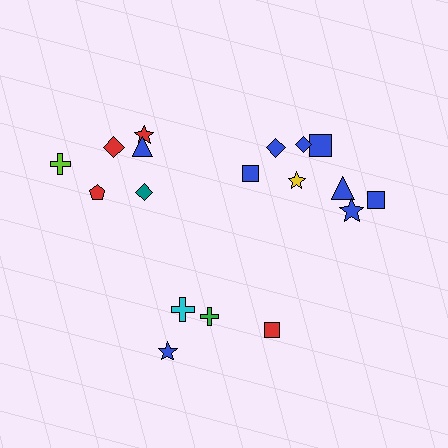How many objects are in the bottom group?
There are 4 objects.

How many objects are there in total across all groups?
There are 18 objects.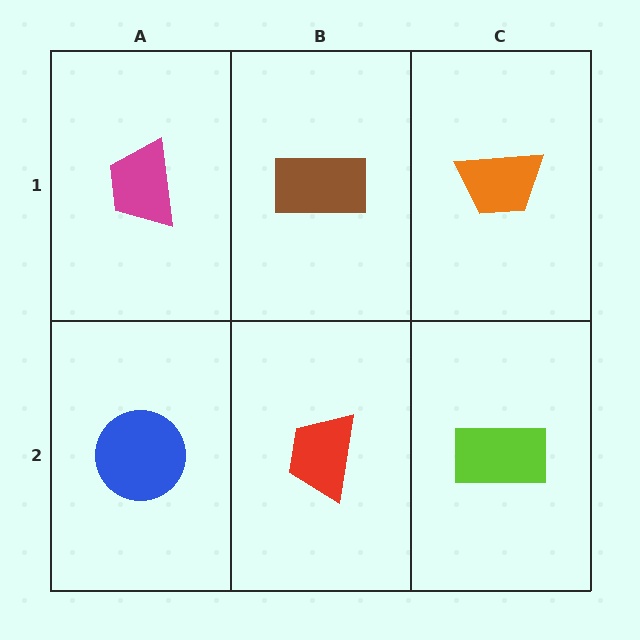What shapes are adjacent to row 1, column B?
A red trapezoid (row 2, column B), a magenta trapezoid (row 1, column A), an orange trapezoid (row 1, column C).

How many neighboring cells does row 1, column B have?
3.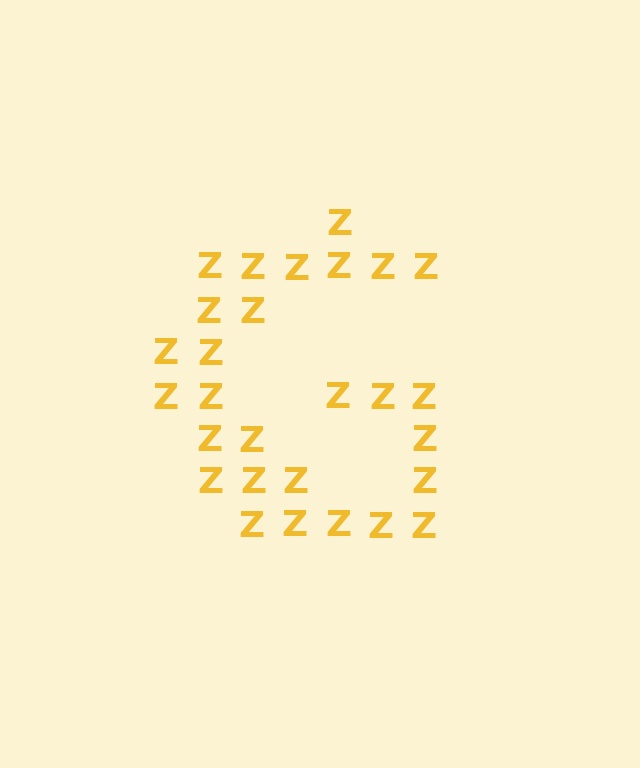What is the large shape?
The large shape is the letter G.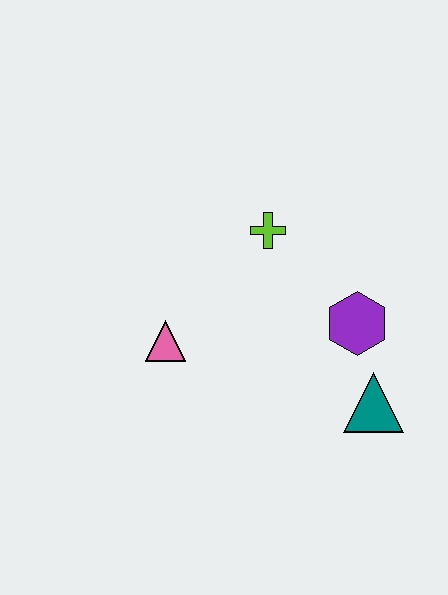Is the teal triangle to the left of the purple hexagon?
No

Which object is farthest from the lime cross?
The teal triangle is farthest from the lime cross.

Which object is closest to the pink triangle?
The lime cross is closest to the pink triangle.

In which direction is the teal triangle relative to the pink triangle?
The teal triangle is to the right of the pink triangle.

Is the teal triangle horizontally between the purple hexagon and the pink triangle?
No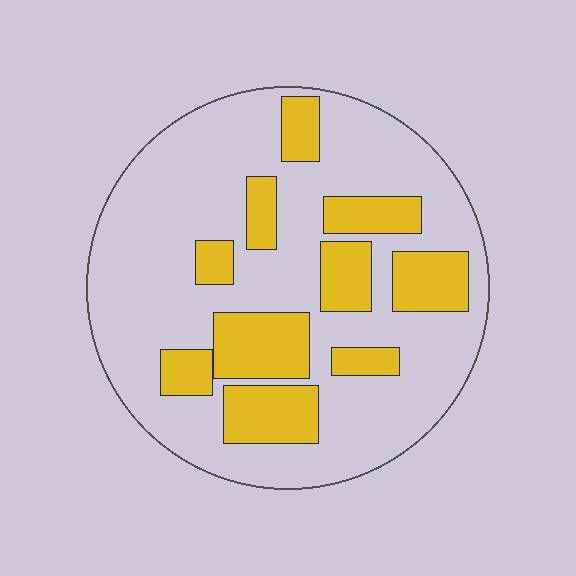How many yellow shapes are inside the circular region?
10.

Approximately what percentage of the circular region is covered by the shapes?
Approximately 30%.